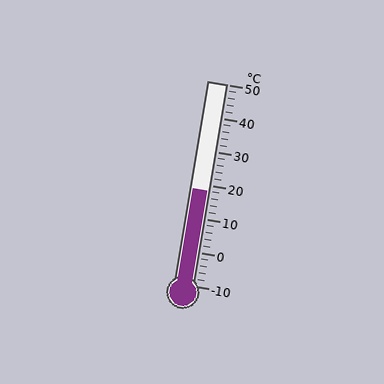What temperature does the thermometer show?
The thermometer shows approximately 18°C.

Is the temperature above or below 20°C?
The temperature is below 20°C.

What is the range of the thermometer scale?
The thermometer scale ranges from -10°C to 50°C.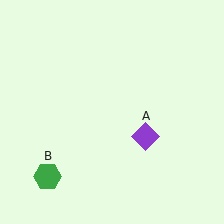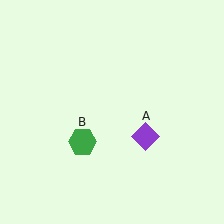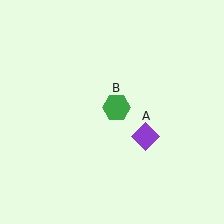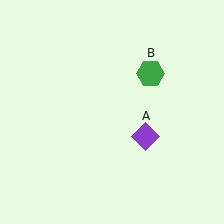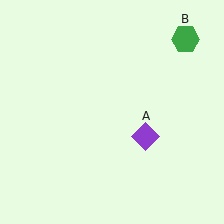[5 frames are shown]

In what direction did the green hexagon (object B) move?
The green hexagon (object B) moved up and to the right.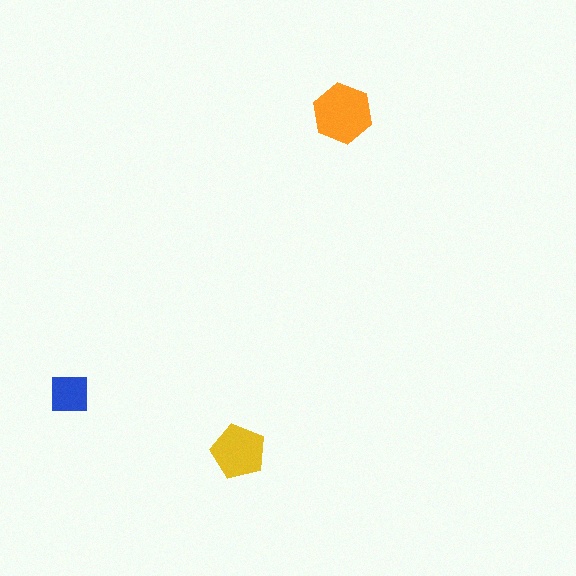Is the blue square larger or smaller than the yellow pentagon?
Smaller.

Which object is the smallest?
The blue square.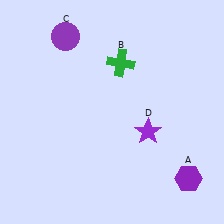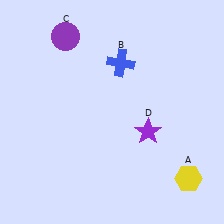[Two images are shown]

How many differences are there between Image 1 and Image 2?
There are 2 differences between the two images.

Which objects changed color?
A changed from purple to yellow. B changed from green to blue.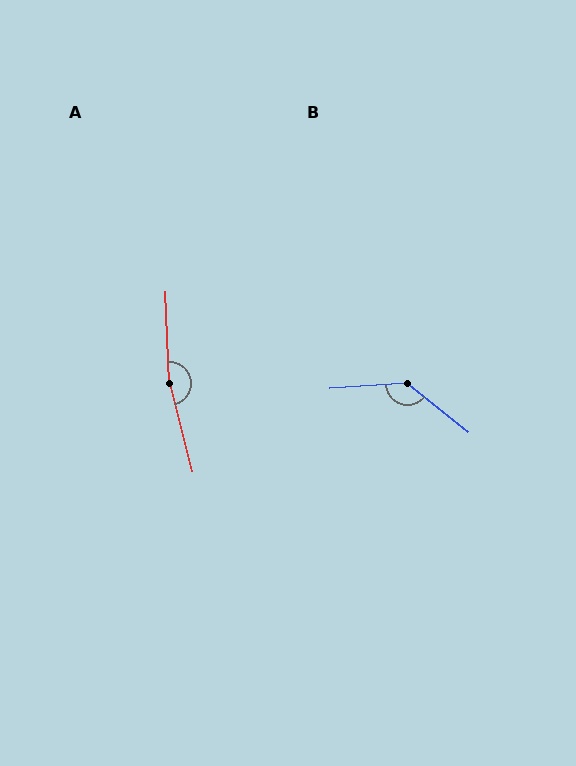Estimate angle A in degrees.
Approximately 168 degrees.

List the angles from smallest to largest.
B (137°), A (168°).